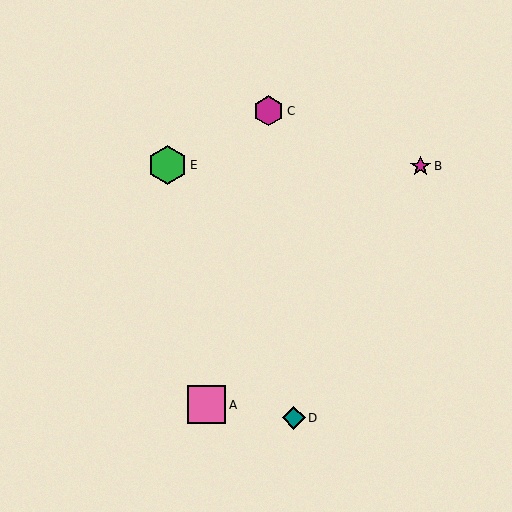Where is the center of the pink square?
The center of the pink square is at (207, 405).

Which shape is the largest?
The green hexagon (labeled E) is the largest.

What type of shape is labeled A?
Shape A is a pink square.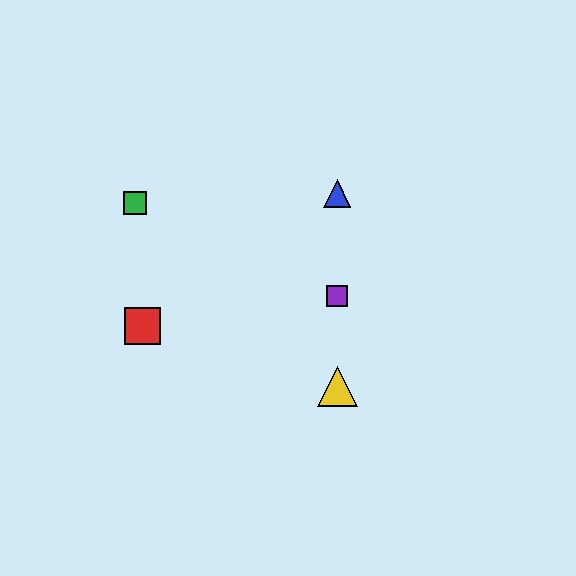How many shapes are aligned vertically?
3 shapes (the blue triangle, the yellow triangle, the purple square) are aligned vertically.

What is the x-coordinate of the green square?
The green square is at x≈135.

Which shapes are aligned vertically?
The blue triangle, the yellow triangle, the purple square are aligned vertically.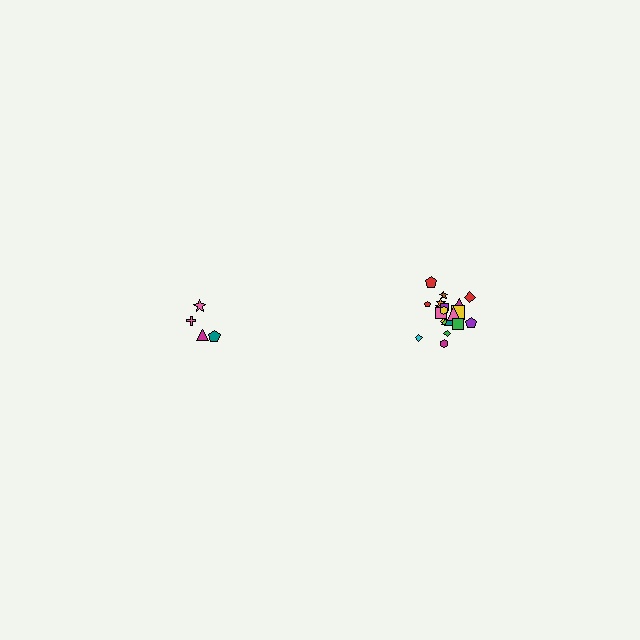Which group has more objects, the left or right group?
The right group.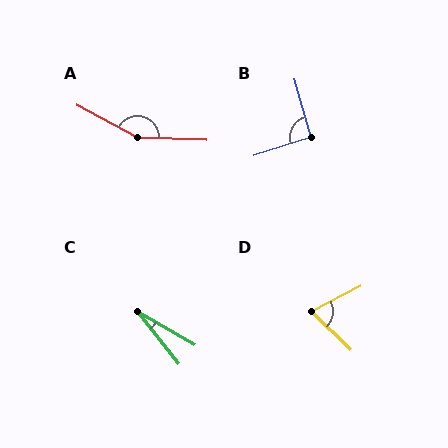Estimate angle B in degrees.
Approximately 92 degrees.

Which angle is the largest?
A, at approximately 154 degrees.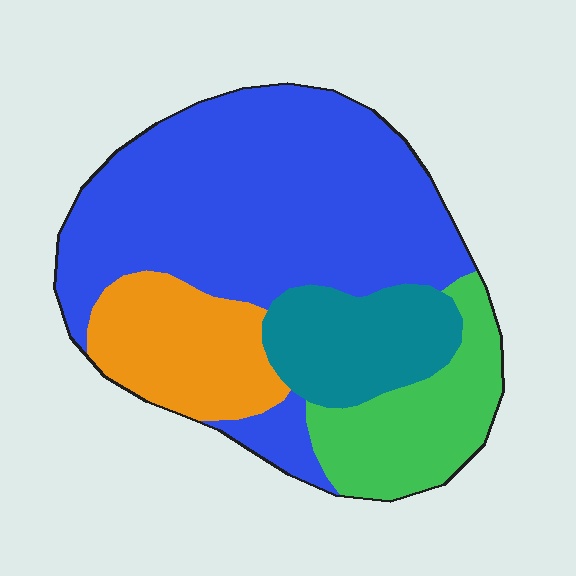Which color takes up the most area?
Blue, at roughly 55%.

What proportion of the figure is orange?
Orange takes up about one sixth (1/6) of the figure.